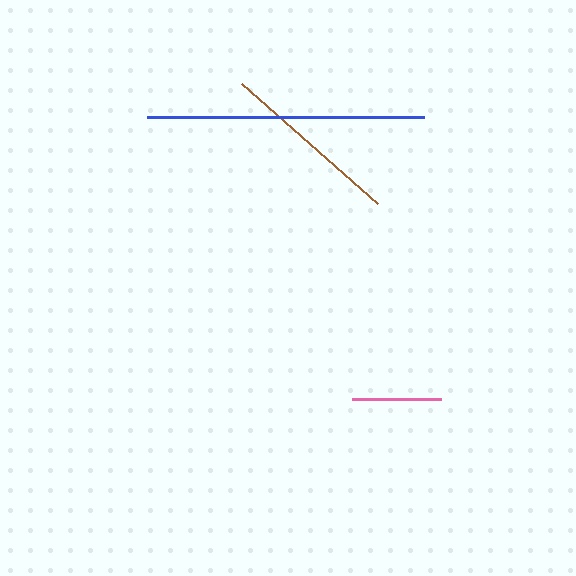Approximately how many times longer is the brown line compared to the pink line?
The brown line is approximately 2.0 times the length of the pink line.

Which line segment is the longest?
The blue line is the longest at approximately 277 pixels.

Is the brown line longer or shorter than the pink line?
The brown line is longer than the pink line.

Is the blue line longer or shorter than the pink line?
The blue line is longer than the pink line.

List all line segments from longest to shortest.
From longest to shortest: blue, brown, pink.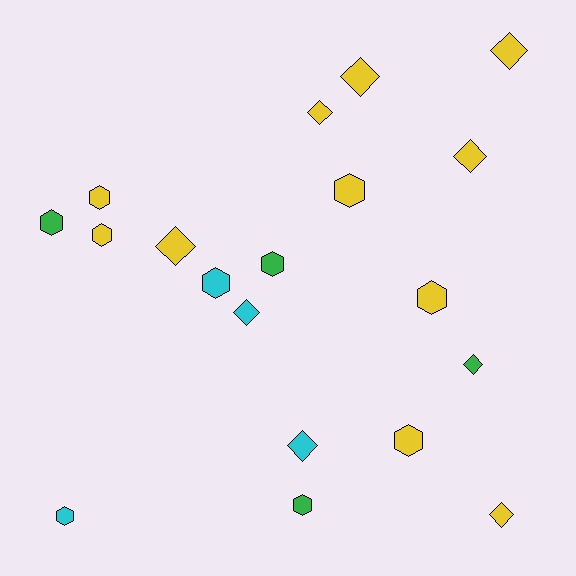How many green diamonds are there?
There is 1 green diamond.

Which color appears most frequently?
Yellow, with 11 objects.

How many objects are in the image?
There are 19 objects.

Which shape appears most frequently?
Hexagon, with 10 objects.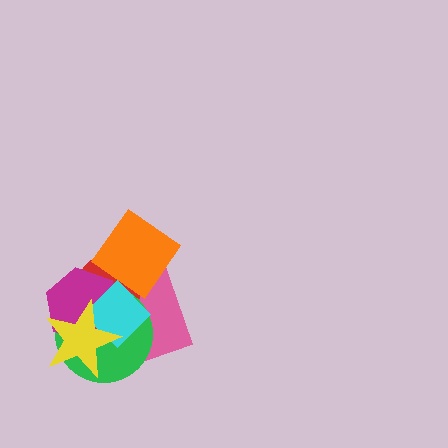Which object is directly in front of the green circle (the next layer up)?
The magenta hexagon is directly in front of the green circle.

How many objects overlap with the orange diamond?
4 objects overlap with the orange diamond.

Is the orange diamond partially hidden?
Yes, it is partially covered by another shape.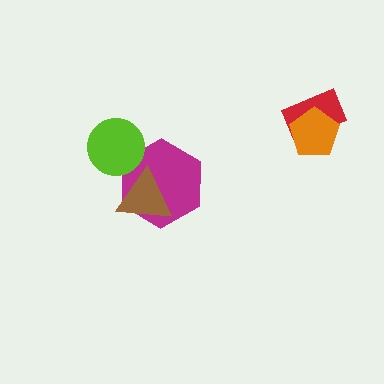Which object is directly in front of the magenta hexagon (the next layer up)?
The lime circle is directly in front of the magenta hexagon.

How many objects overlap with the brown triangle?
1 object overlaps with the brown triangle.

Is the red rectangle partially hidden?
Yes, it is partially covered by another shape.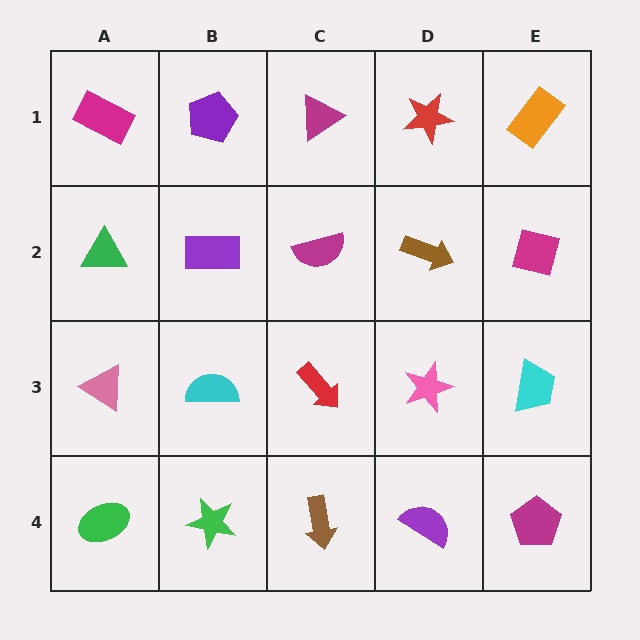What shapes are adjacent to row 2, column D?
A red star (row 1, column D), a pink star (row 3, column D), a magenta semicircle (row 2, column C), a magenta square (row 2, column E).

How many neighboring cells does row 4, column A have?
2.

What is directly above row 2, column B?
A purple pentagon.